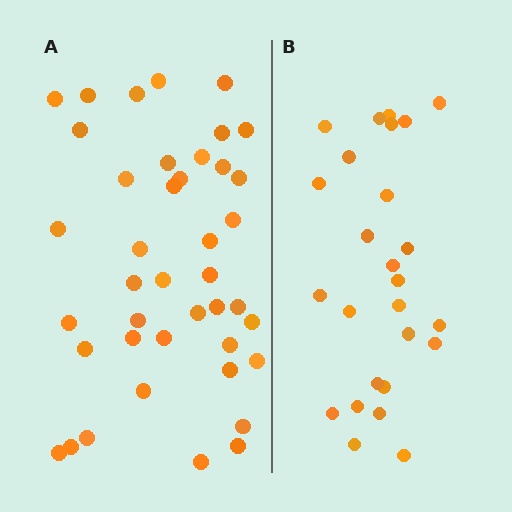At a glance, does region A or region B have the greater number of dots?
Region A (the left region) has more dots.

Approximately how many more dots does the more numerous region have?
Region A has approximately 15 more dots than region B.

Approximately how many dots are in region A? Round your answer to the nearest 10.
About 40 dots. (The exact count is 41, which rounds to 40.)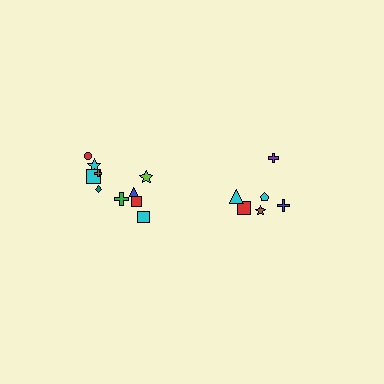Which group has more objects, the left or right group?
The left group.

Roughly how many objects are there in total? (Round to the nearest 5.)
Roughly 15 objects in total.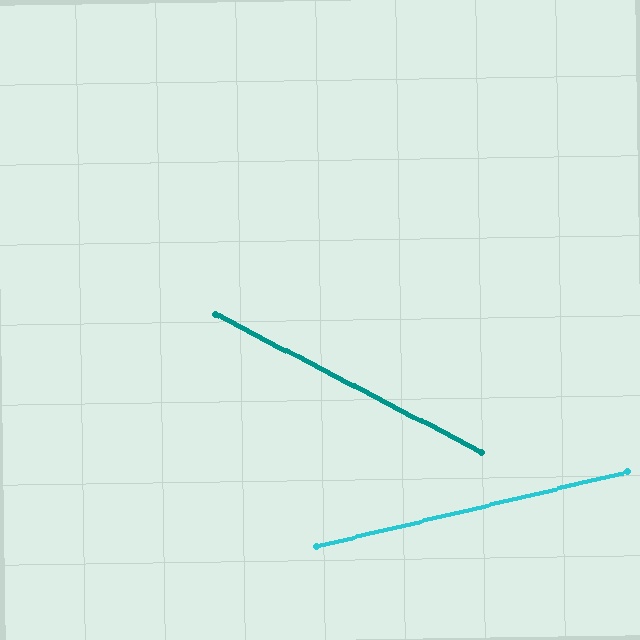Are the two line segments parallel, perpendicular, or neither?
Neither parallel nor perpendicular — they differ by about 41°.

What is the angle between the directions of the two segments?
Approximately 41 degrees.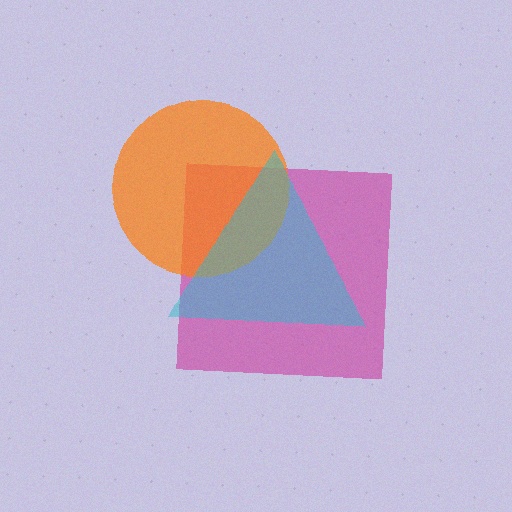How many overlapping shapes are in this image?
There are 3 overlapping shapes in the image.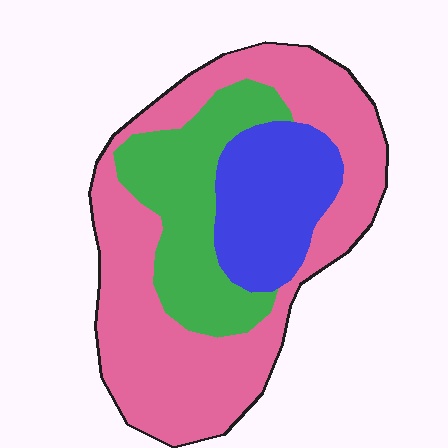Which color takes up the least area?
Blue, at roughly 20%.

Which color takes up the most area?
Pink, at roughly 55%.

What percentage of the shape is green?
Green covers 25% of the shape.